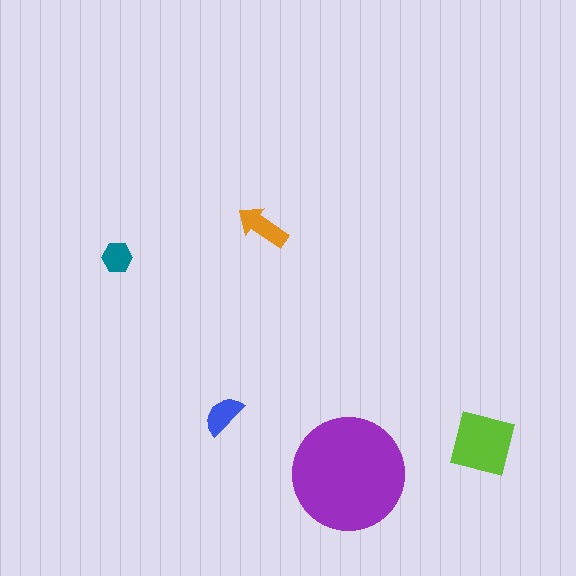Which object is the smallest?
The teal hexagon.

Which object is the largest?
The purple circle.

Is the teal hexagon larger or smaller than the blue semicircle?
Smaller.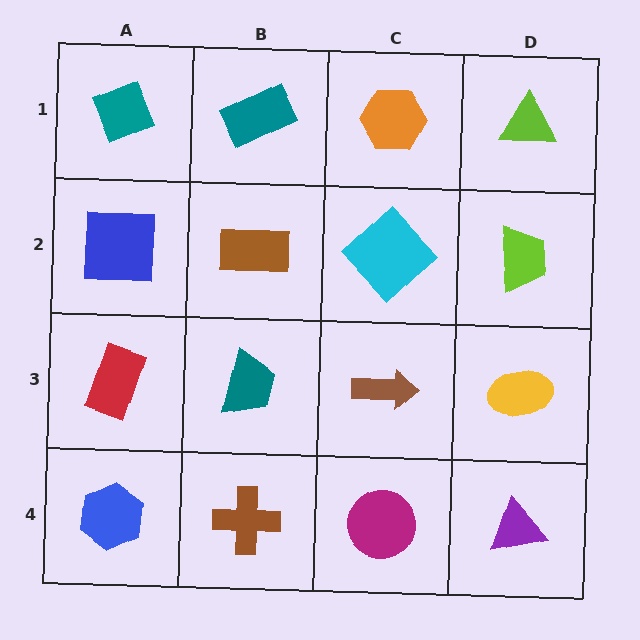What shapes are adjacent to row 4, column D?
A yellow ellipse (row 3, column D), a magenta circle (row 4, column C).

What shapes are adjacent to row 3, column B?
A brown rectangle (row 2, column B), a brown cross (row 4, column B), a red rectangle (row 3, column A), a brown arrow (row 3, column C).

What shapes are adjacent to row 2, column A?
A teal diamond (row 1, column A), a red rectangle (row 3, column A), a brown rectangle (row 2, column B).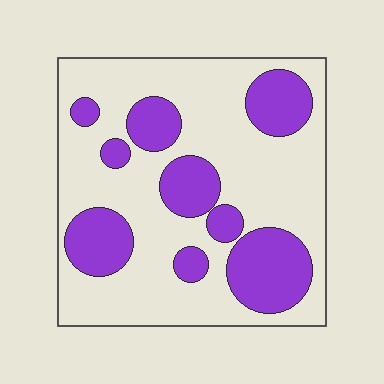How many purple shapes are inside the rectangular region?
9.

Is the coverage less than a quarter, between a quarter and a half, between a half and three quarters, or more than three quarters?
Between a quarter and a half.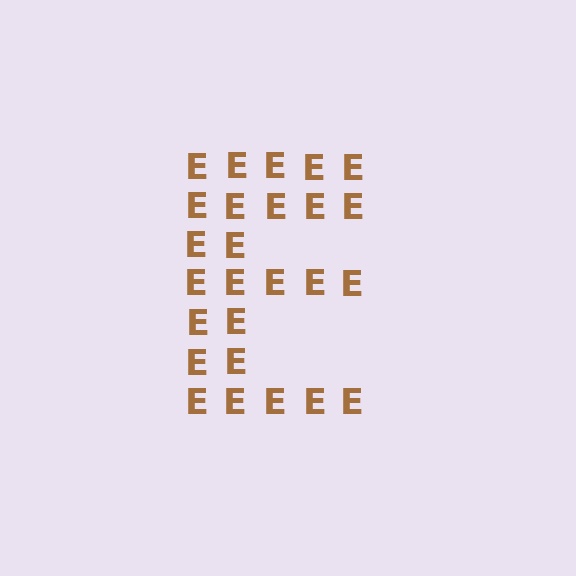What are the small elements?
The small elements are letter E's.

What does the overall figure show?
The overall figure shows the letter E.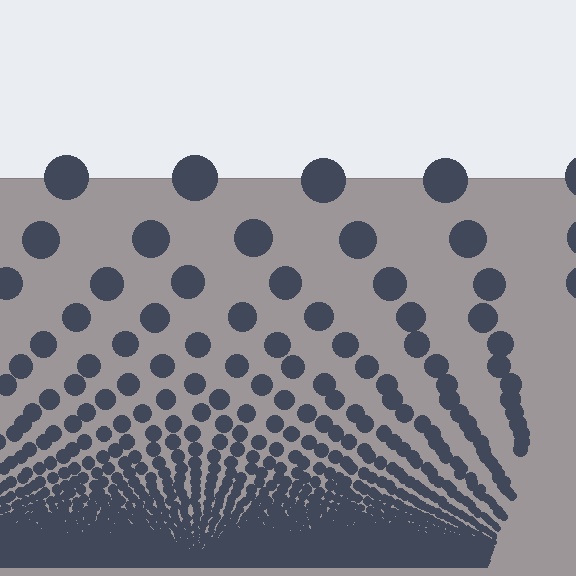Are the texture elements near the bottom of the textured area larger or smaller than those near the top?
Smaller. The gradient is inverted — elements near the bottom are smaller and denser.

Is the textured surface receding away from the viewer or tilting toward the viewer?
The surface appears to tilt toward the viewer. Texture elements get larger and sparser toward the top.